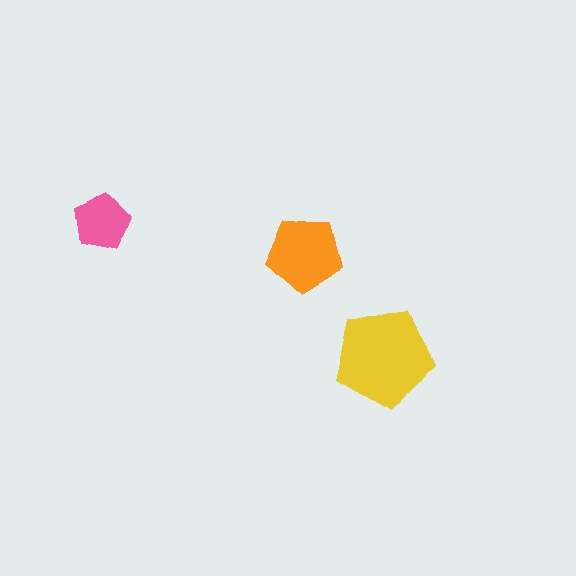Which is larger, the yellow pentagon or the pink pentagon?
The yellow one.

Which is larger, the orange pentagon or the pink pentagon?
The orange one.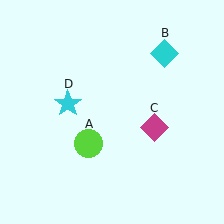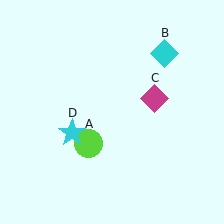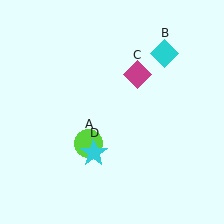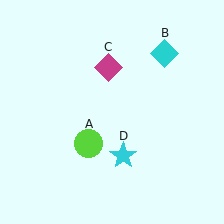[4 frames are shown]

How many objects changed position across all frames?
2 objects changed position: magenta diamond (object C), cyan star (object D).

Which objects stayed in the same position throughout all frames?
Lime circle (object A) and cyan diamond (object B) remained stationary.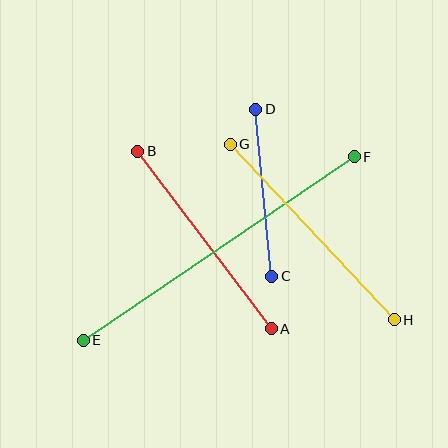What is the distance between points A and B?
The distance is approximately 222 pixels.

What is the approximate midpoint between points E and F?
The midpoint is at approximately (219, 248) pixels.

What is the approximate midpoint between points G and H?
The midpoint is at approximately (312, 232) pixels.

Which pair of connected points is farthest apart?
Points E and F are farthest apart.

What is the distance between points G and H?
The distance is approximately 240 pixels.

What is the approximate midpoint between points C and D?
The midpoint is at approximately (264, 193) pixels.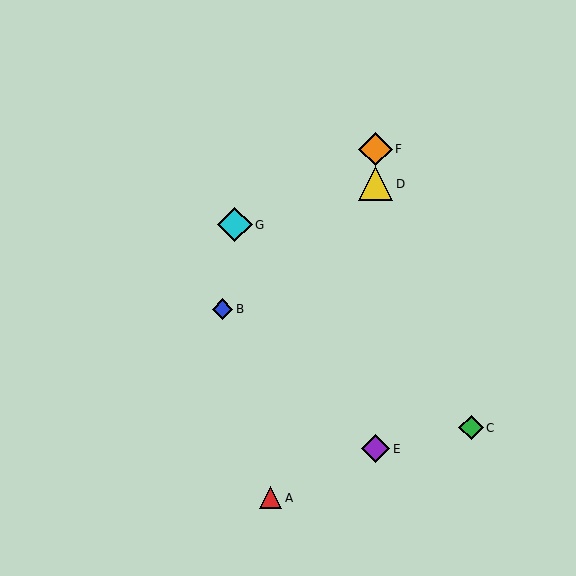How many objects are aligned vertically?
3 objects (D, E, F) are aligned vertically.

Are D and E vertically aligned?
Yes, both are at x≈376.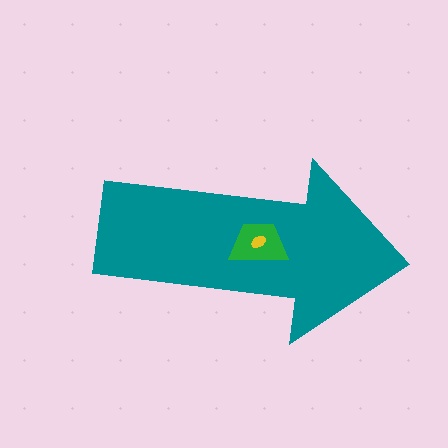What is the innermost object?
The yellow ellipse.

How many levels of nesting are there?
3.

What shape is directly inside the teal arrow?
The green trapezoid.